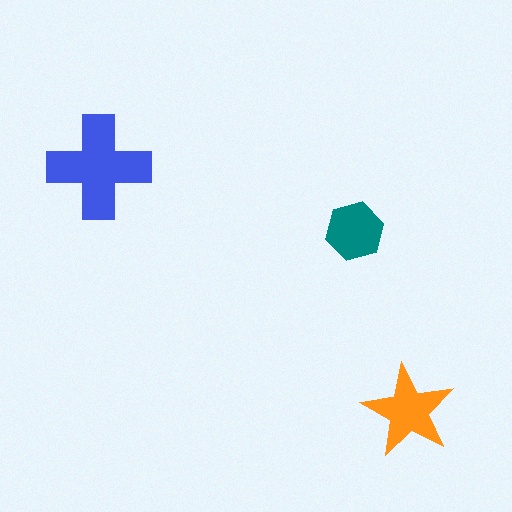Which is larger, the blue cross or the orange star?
The blue cross.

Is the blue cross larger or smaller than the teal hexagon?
Larger.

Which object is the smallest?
The teal hexagon.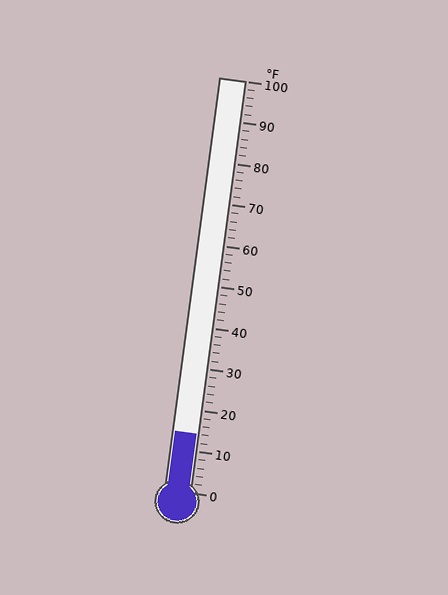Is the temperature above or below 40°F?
The temperature is below 40°F.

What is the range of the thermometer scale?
The thermometer scale ranges from 0°F to 100°F.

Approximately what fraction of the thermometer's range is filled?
The thermometer is filled to approximately 15% of its range.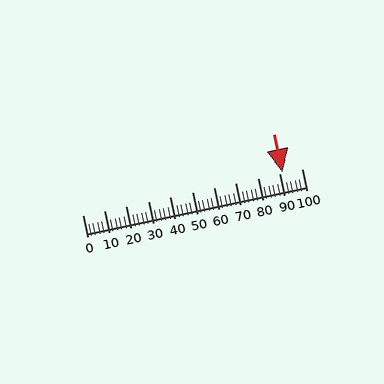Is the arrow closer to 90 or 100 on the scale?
The arrow is closer to 90.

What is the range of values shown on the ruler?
The ruler shows values from 0 to 100.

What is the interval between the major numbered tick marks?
The major tick marks are spaced 10 units apart.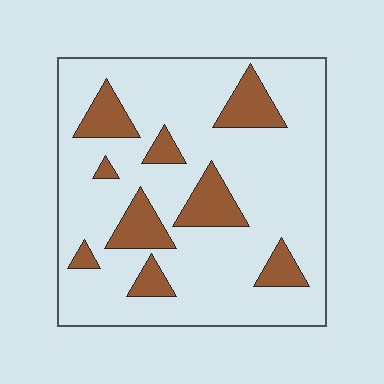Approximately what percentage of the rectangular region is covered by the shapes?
Approximately 20%.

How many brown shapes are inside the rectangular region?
9.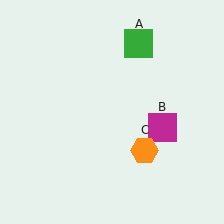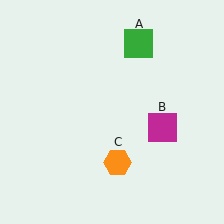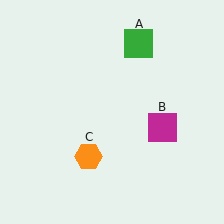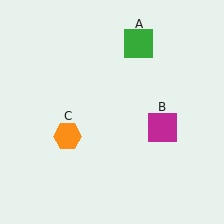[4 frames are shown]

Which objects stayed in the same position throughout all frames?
Green square (object A) and magenta square (object B) remained stationary.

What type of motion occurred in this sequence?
The orange hexagon (object C) rotated clockwise around the center of the scene.